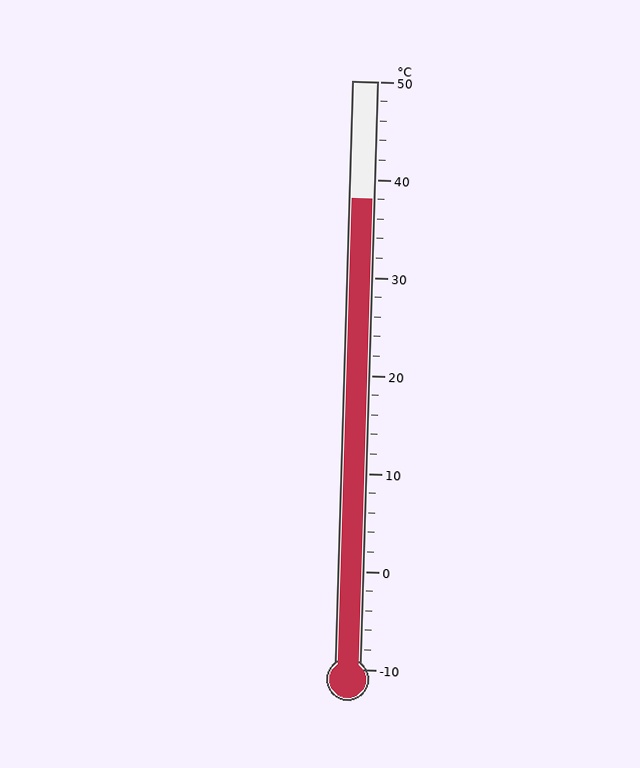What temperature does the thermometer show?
The thermometer shows approximately 38°C.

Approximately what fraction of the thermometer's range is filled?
The thermometer is filled to approximately 80% of its range.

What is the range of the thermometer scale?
The thermometer scale ranges from -10°C to 50°C.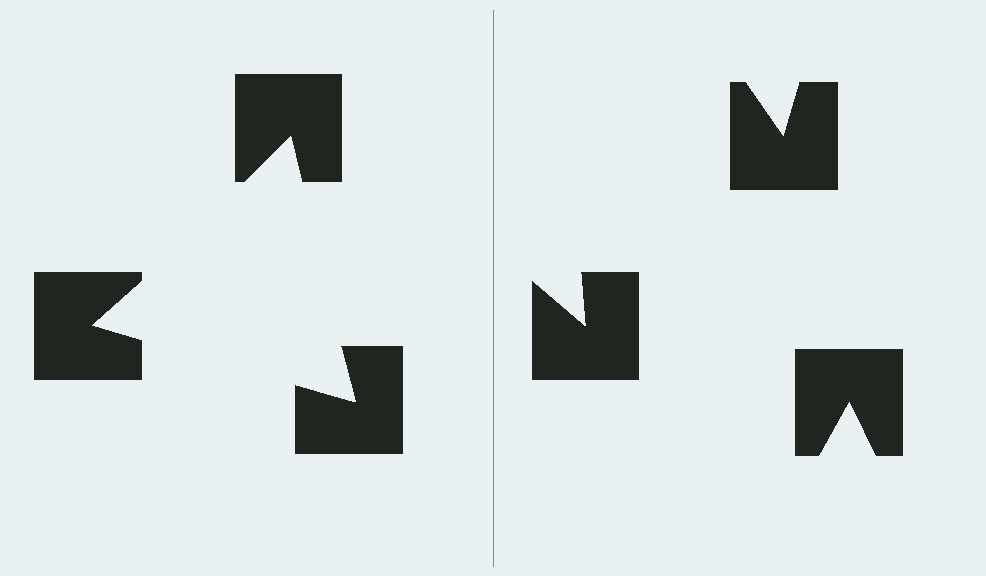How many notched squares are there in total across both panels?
6 — 3 on each side.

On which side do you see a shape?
An illusory triangle appears on the left side. On the right side the wedge cuts are rotated, so no coherent shape forms.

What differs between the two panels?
The notched squares are positioned identically on both sides; only the wedge orientations differ. On the left they align to a triangle; on the right they are misaligned.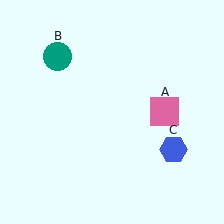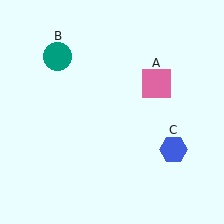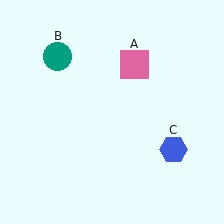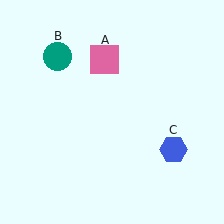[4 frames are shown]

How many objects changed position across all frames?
1 object changed position: pink square (object A).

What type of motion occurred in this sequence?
The pink square (object A) rotated counterclockwise around the center of the scene.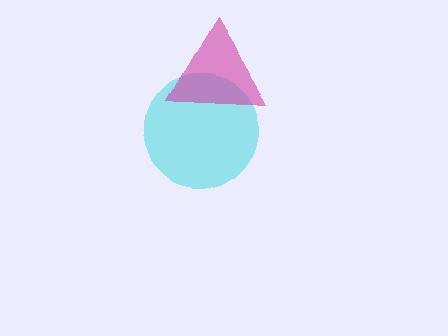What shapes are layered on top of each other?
The layered shapes are: a cyan circle, a magenta triangle.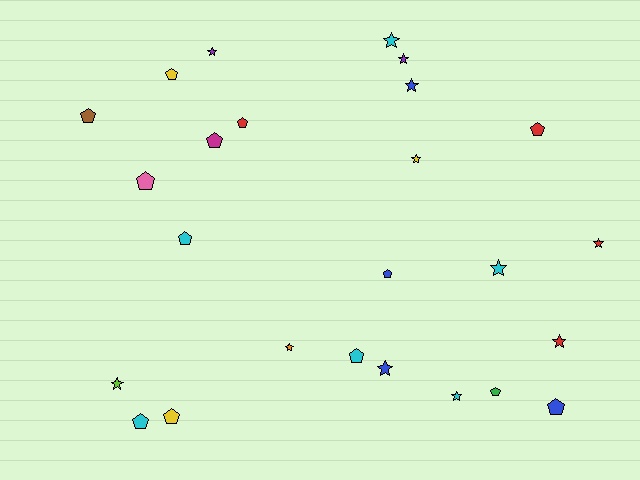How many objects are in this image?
There are 25 objects.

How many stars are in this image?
There are 12 stars.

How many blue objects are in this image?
There are 4 blue objects.